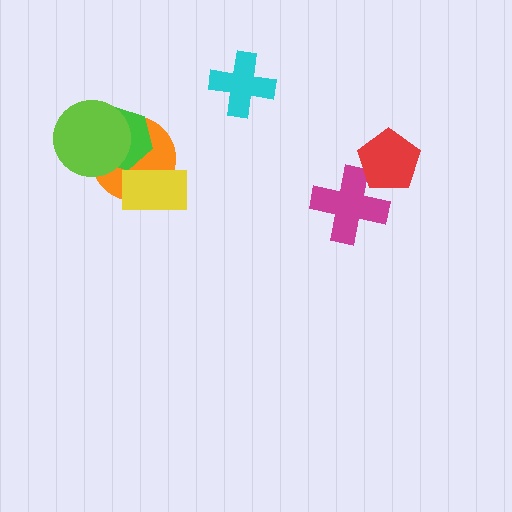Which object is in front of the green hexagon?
The lime circle is in front of the green hexagon.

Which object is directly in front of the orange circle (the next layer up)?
The green hexagon is directly in front of the orange circle.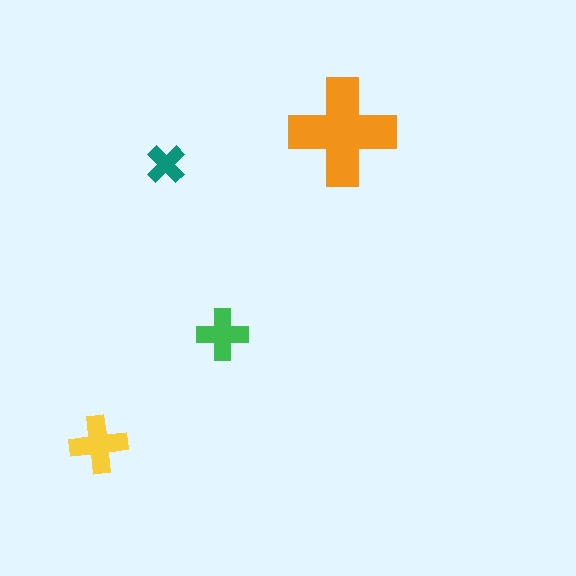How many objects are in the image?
There are 4 objects in the image.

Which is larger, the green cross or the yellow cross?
The yellow one.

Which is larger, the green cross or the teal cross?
The green one.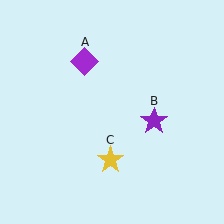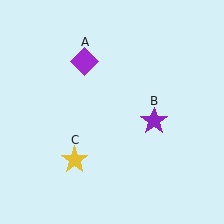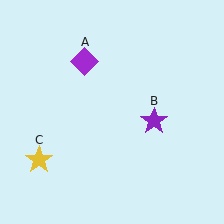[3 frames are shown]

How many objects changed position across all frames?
1 object changed position: yellow star (object C).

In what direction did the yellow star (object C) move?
The yellow star (object C) moved left.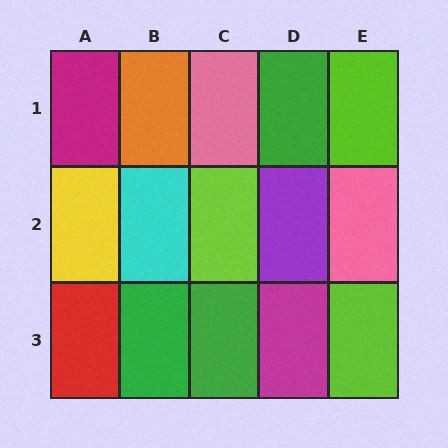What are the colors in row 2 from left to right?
Yellow, cyan, lime, purple, pink.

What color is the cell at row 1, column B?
Orange.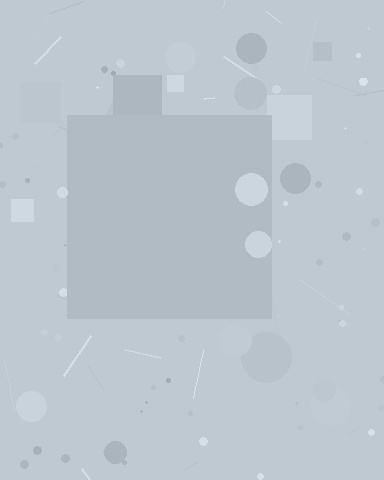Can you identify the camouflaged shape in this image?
The camouflaged shape is a square.